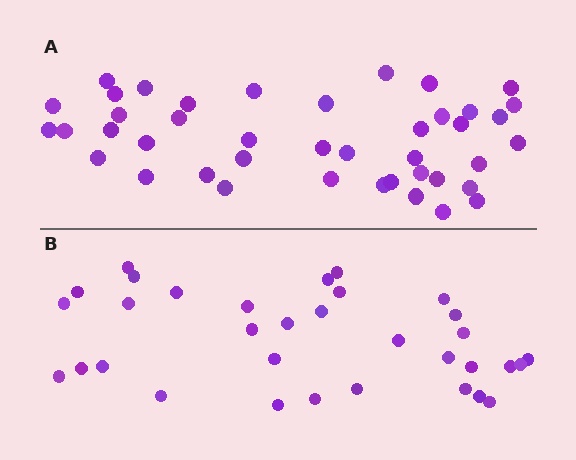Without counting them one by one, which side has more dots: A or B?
Region A (the top region) has more dots.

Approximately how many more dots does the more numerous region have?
Region A has roughly 8 or so more dots than region B.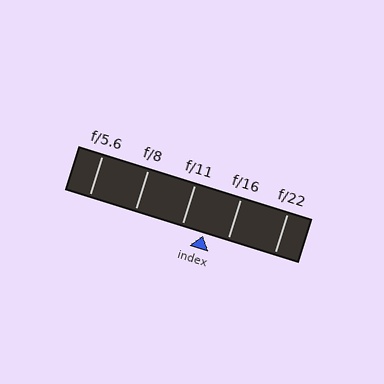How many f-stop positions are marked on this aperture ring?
There are 5 f-stop positions marked.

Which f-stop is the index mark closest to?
The index mark is closest to f/11.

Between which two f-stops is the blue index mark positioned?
The index mark is between f/11 and f/16.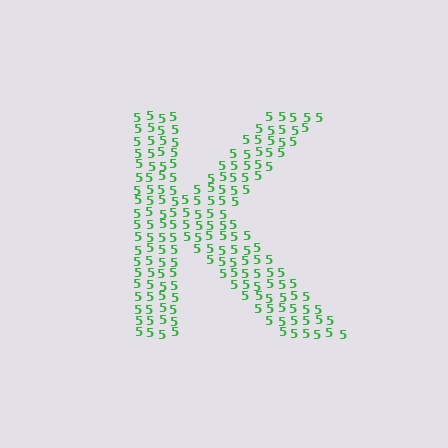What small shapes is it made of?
It is made of small digit 5's.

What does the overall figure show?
The overall figure shows the letter K.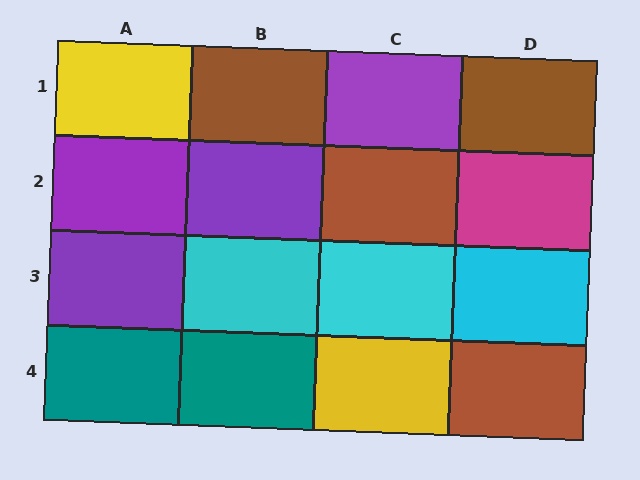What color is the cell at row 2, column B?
Purple.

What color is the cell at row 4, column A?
Teal.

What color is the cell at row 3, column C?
Cyan.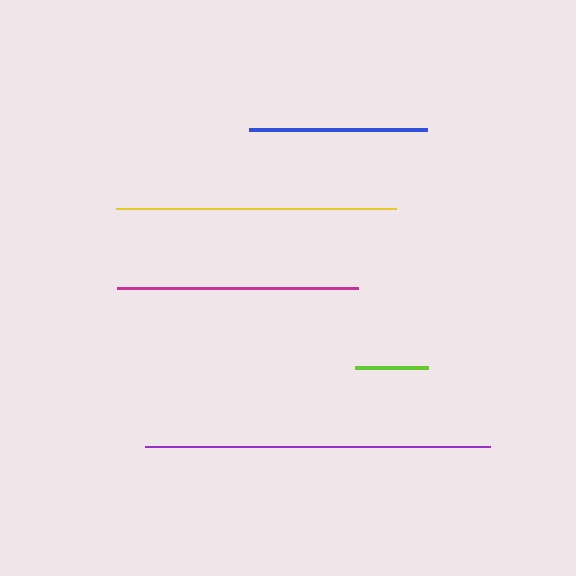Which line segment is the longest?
The purple line is the longest at approximately 345 pixels.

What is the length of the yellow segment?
The yellow segment is approximately 280 pixels long.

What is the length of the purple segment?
The purple segment is approximately 345 pixels long.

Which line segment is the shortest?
The lime line is the shortest at approximately 73 pixels.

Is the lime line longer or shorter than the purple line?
The purple line is longer than the lime line.